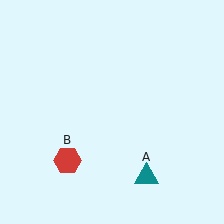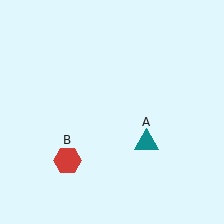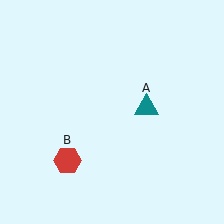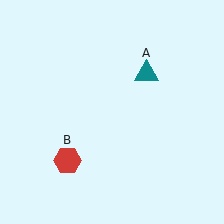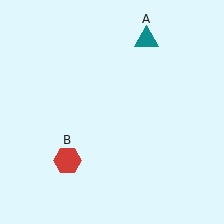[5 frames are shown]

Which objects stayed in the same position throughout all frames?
Red hexagon (object B) remained stationary.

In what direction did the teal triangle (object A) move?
The teal triangle (object A) moved up.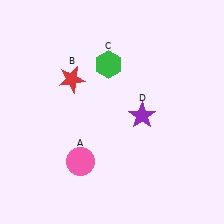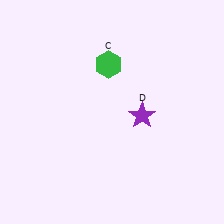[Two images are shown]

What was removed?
The pink circle (A), the red star (B) were removed in Image 2.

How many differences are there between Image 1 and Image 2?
There are 2 differences between the two images.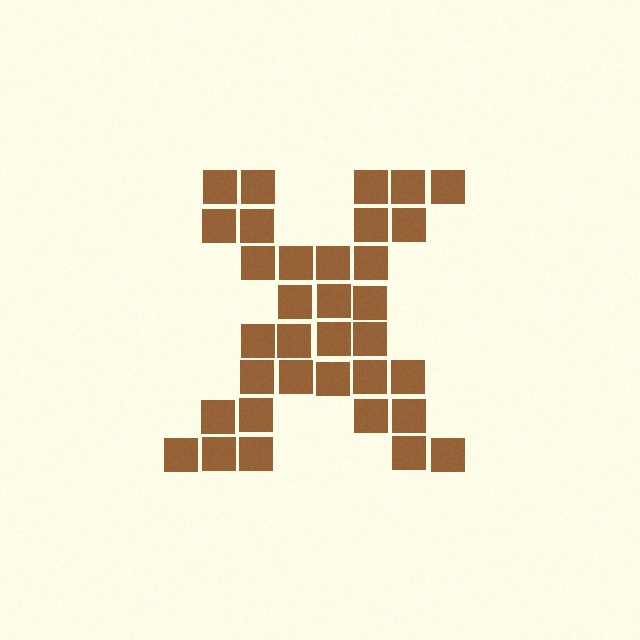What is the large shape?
The large shape is the letter X.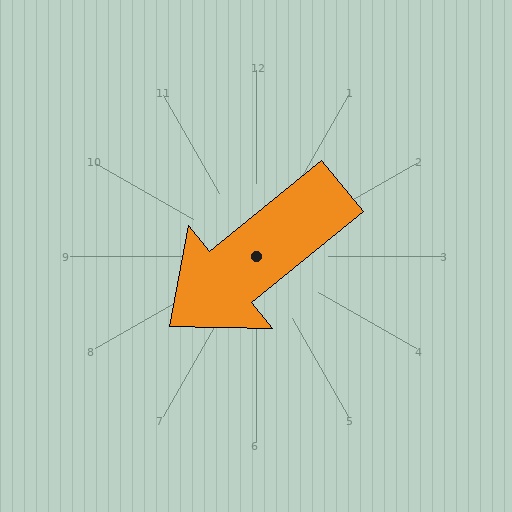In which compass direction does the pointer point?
Southwest.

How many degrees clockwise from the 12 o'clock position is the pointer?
Approximately 231 degrees.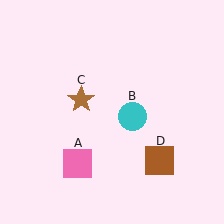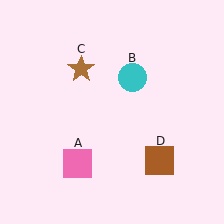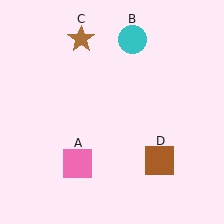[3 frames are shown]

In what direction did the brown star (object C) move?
The brown star (object C) moved up.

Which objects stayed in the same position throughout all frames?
Pink square (object A) and brown square (object D) remained stationary.